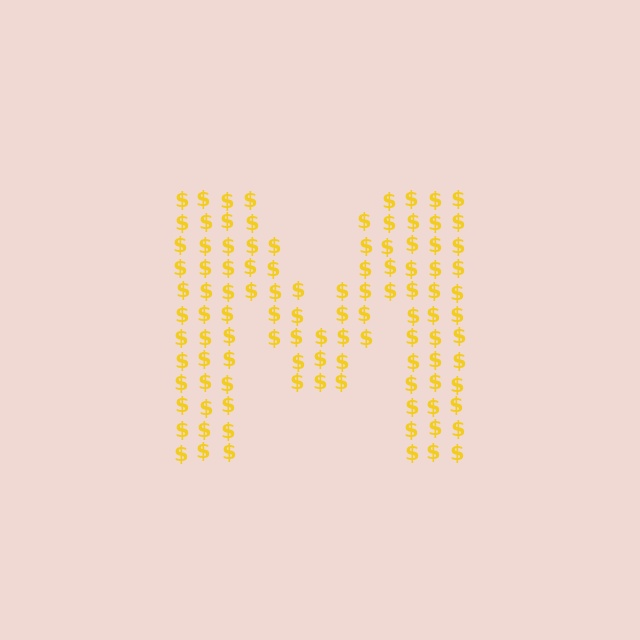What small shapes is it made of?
It is made of small dollar signs.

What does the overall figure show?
The overall figure shows the letter M.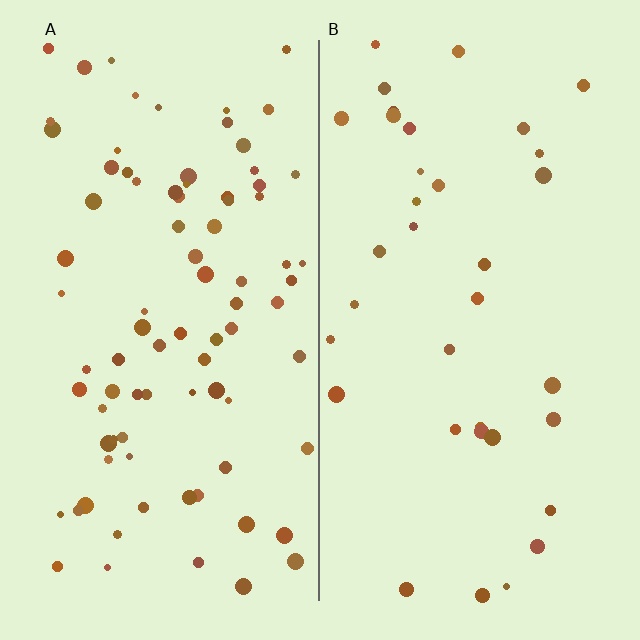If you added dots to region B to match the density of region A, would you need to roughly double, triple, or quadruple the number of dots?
Approximately double.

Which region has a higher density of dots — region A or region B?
A (the left).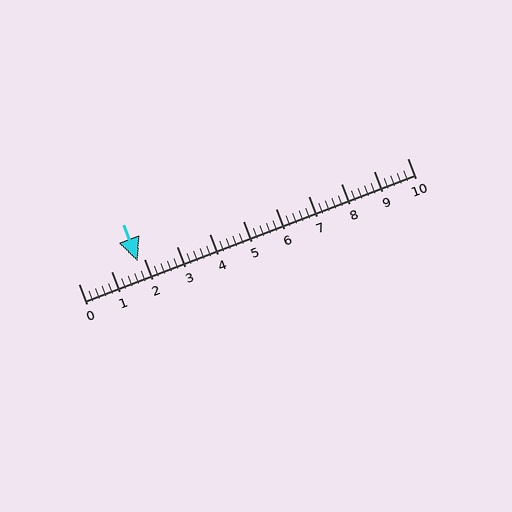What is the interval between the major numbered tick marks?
The major tick marks are spaced 1 units apart.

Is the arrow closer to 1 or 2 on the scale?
The arrow is closer to 2.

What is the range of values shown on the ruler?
The ruler shows values from 0 to 10.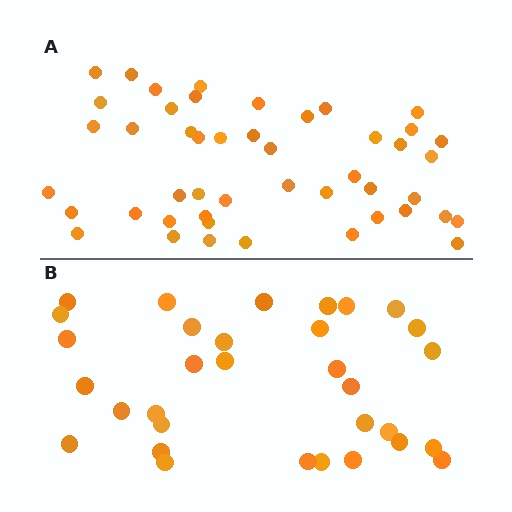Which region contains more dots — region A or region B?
Region A (the top region) has more dots.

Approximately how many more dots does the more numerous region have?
Region A has approximately 15 more dots than region B.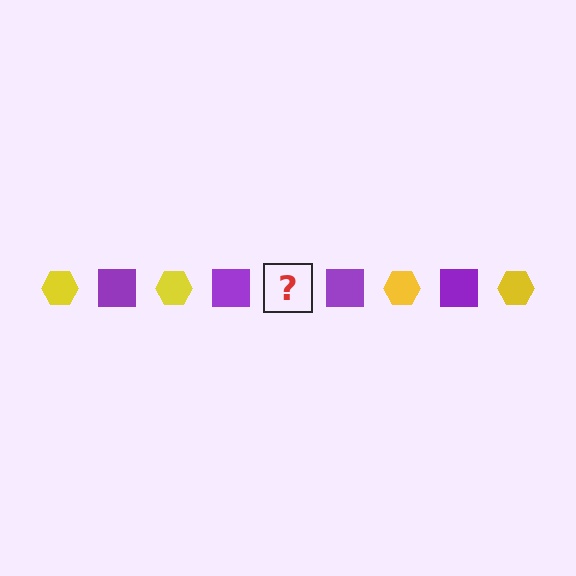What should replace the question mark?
The question mark should be replaced with a yellow hexagon.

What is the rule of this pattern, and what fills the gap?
The rule is that the pattern alternates between yellow hexagon and purple square. The gap should be filled with a yellow hexagon.